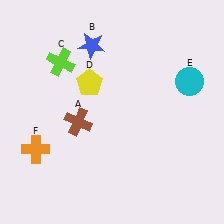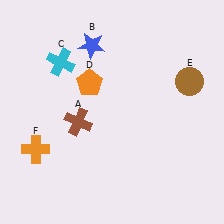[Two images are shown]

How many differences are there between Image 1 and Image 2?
There are 3 differences between the two images.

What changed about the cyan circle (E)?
In Image 1, E is cyan. In Image 2, it changed to brown.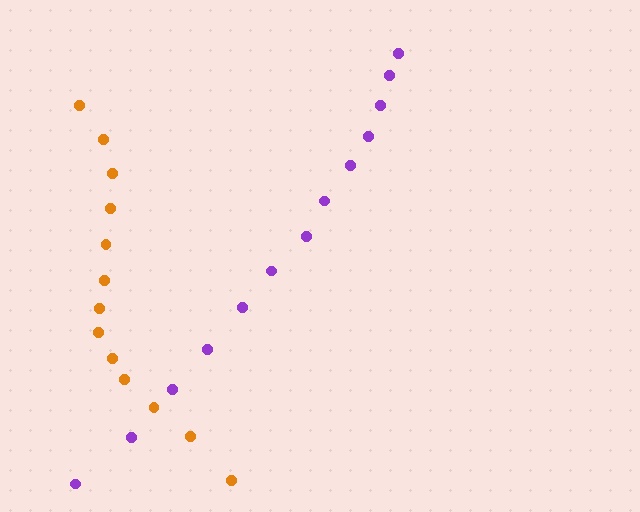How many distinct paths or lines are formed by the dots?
There are 2 distinct paths.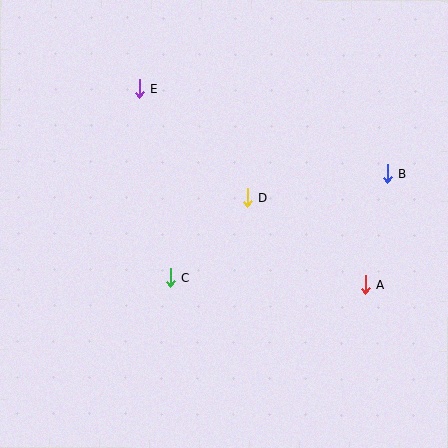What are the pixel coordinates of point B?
Point B is at (387, 174).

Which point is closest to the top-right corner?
Point B is closest to the top-right corner.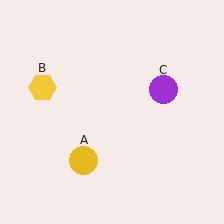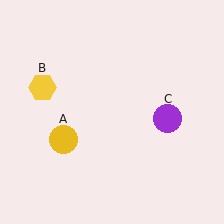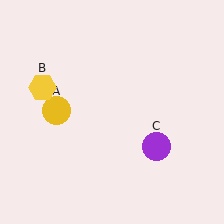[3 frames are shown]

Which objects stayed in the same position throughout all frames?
Yellow hexagon (object B) remained stationary.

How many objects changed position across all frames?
2 objects changed position: yellow circle (object A), purple circle (object C).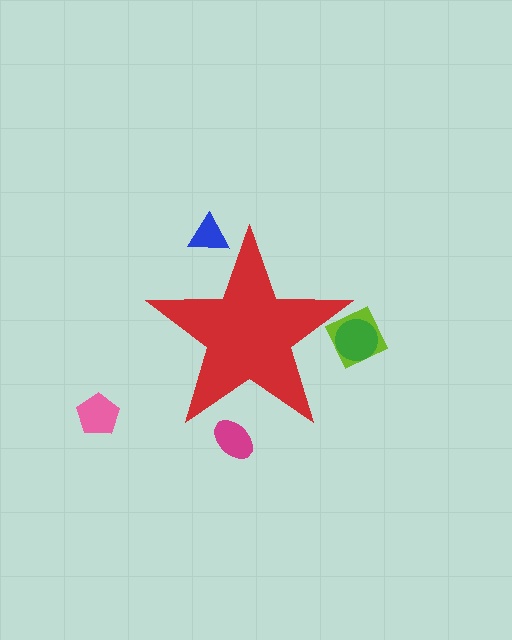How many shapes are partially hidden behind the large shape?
4 shapes are partially hidden.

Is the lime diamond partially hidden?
Yes, the lime diamond is partially hidden behind the red star.